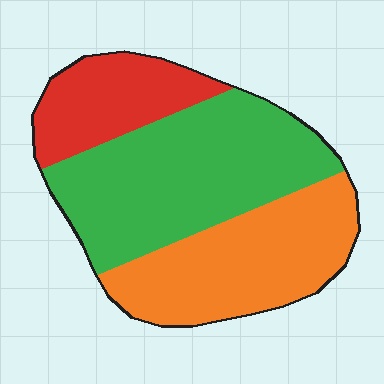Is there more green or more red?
Green.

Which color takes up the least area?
Red, at roughly 20%.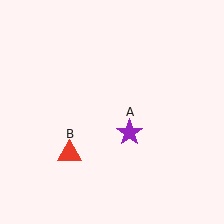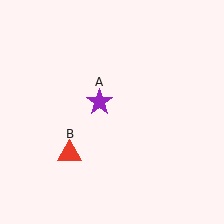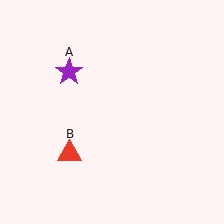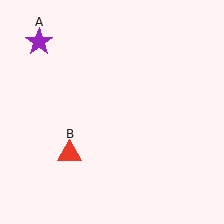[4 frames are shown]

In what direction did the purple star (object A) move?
The purple star (object A) moved up and to the left.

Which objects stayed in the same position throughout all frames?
Red triangle (object B) remained stationary.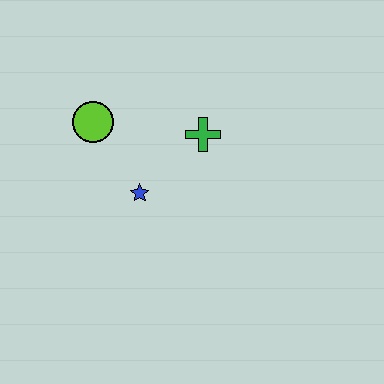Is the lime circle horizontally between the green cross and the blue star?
No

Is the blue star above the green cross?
No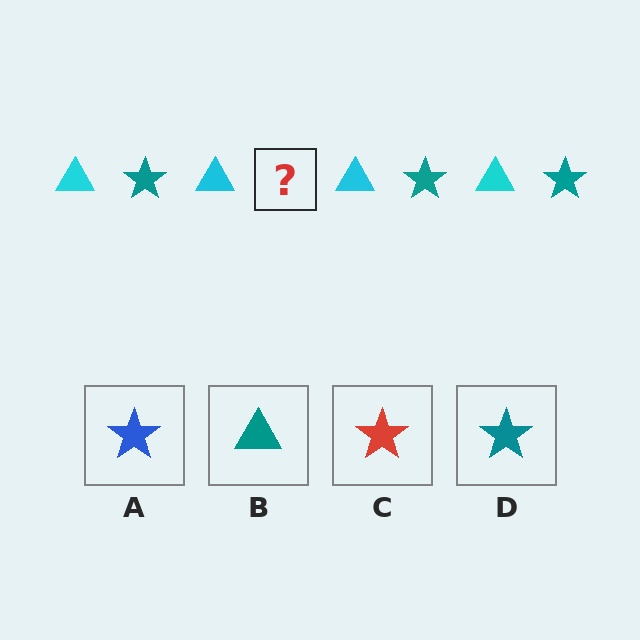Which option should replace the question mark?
Option D.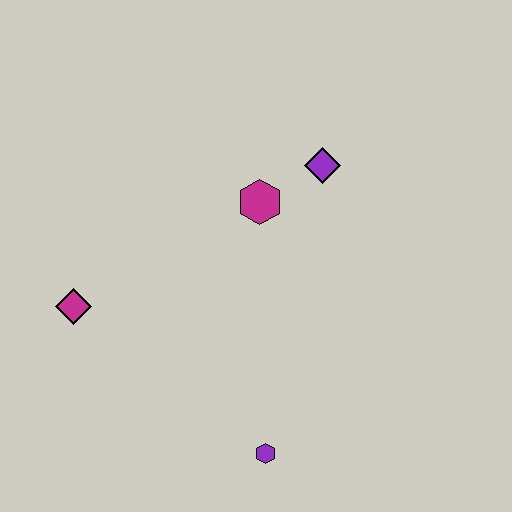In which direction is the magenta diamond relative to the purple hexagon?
The magenta diamond is to the left of the purple hexagon.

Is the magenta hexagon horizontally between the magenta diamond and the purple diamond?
Yes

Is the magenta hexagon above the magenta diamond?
Yes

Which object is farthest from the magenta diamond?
The purple diamond is farthest from the magenta diamond.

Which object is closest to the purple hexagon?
The magenta diamond is closest to the purple hexagon.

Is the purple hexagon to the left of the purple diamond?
Yes